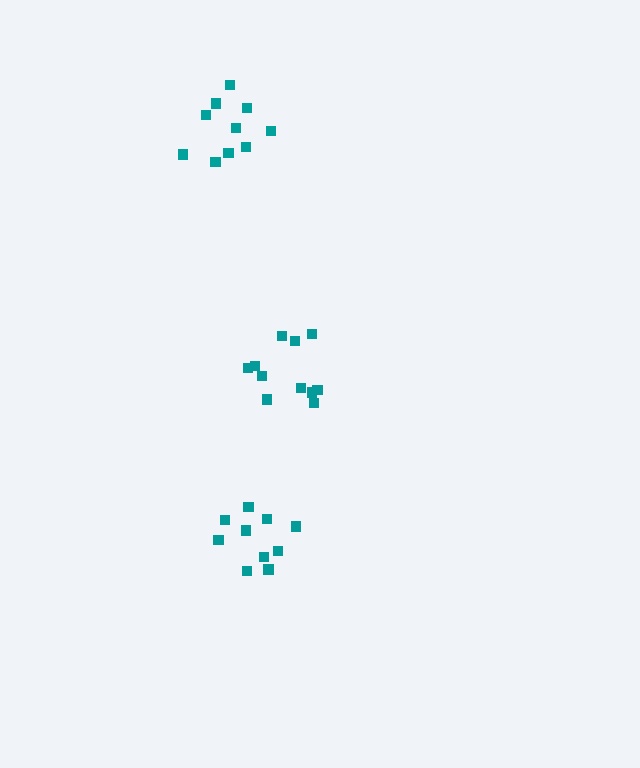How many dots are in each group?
Group 1: 10 dots, Group 2: 10 dots, Group 3: 11 dots (31 total).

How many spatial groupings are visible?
There are 3 spatial groupings.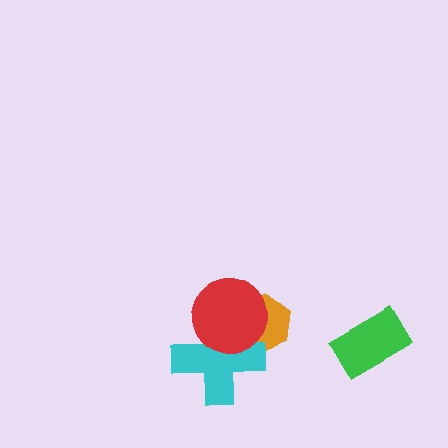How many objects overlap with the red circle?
2 objects overlap with the red circle.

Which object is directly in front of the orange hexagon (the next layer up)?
The cyan cross is directly in front of the orange hexagon.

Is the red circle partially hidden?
No, no other shape covers it.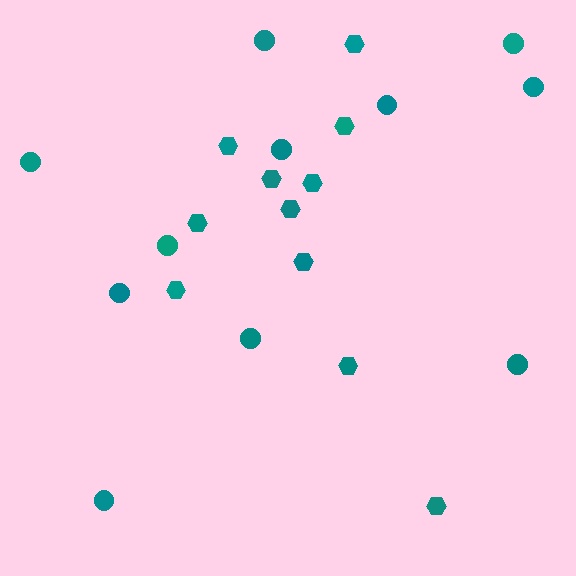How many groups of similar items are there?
There are 2 groups: one group of circles (11) and one group of hexagons (11).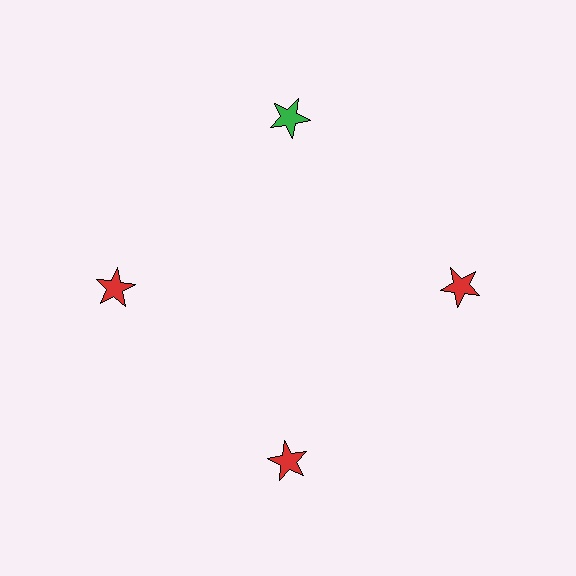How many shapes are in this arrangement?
There are 4 shapes arranged in a ring pattern.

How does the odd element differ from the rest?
It has a different color: green instead of red.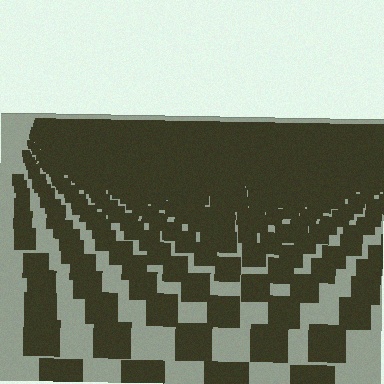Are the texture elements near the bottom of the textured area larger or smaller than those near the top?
Larger. Near the bottom, elements are closer to the viewer and appear at a bigger on-screen size.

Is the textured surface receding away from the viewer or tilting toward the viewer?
The surface is receding away from the viewer. Texture elements get smaller and denser toward the top.